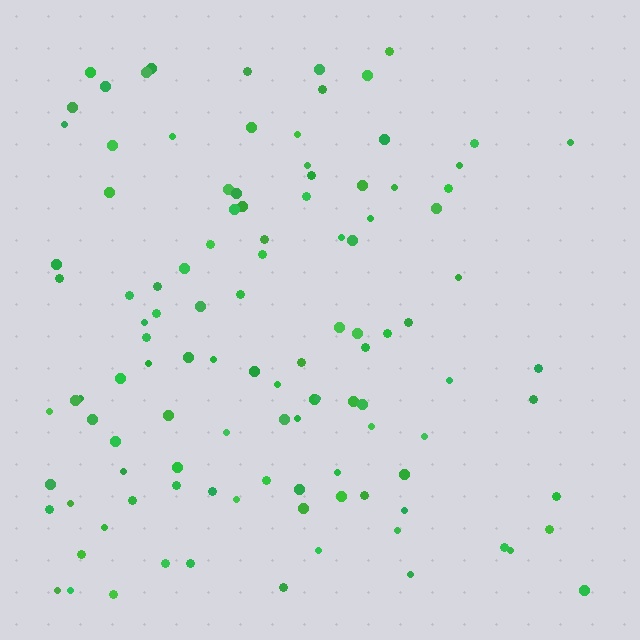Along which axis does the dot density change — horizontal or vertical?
Horizontal.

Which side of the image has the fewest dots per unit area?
The right.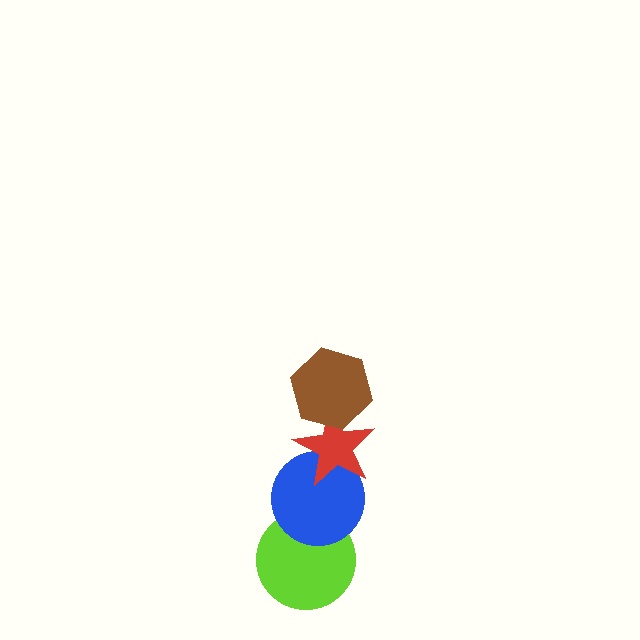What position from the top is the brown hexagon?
The brown hexagon is 1st from the top.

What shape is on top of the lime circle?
The blue circle is on top of the lime circle.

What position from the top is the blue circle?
The blue circle is 3rd from the top.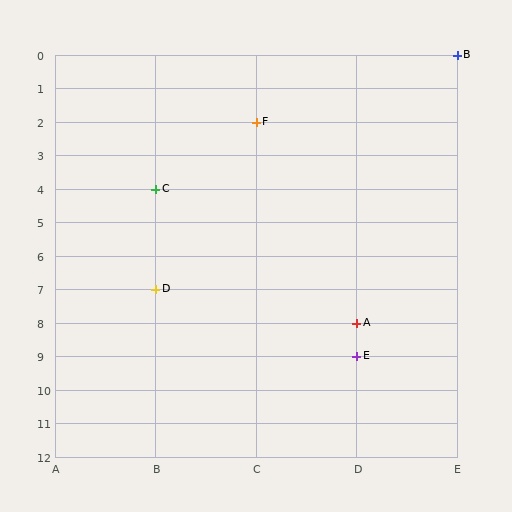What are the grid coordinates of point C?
Point C is at grid coordinates (B, 4).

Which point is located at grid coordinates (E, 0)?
Point B is at (E, 0).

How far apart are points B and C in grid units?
Points B and C are 3 columns and 4 rows apart (about 5.0 grid units diagonally).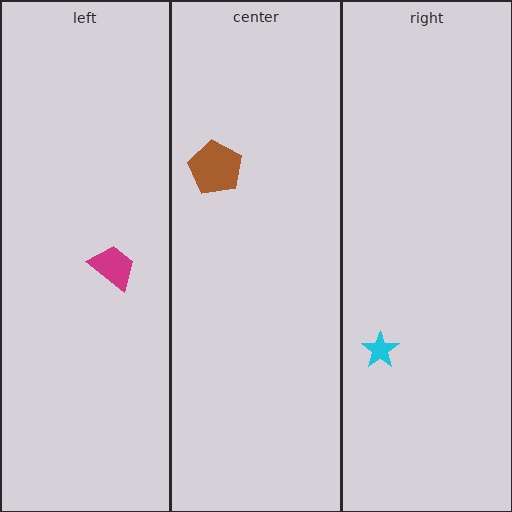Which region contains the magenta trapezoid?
The left region.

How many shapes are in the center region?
1.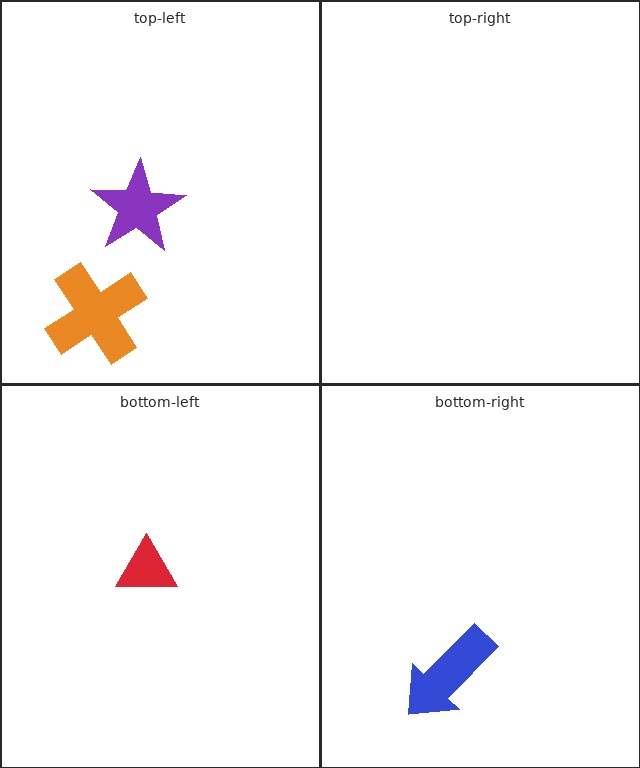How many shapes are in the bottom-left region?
1.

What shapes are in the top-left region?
The orange cross, the purple star.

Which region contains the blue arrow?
The bottom-right region.